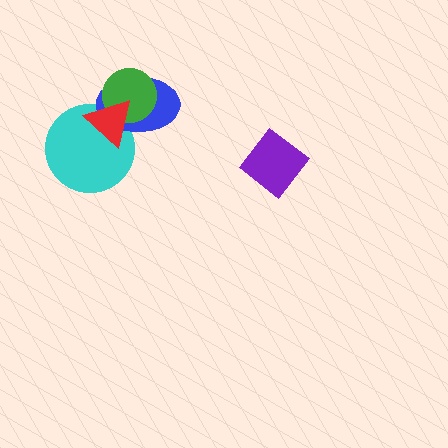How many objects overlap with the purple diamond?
0 objects overlap with the purple diamond.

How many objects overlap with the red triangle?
3 objects overlap with the red triangle.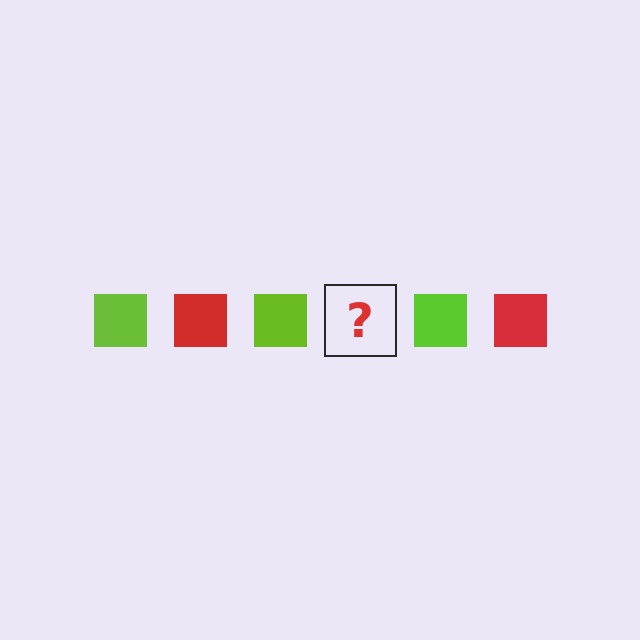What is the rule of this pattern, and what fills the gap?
The rule is that the pattern cycles through lime, red squares. The gap should be filled with a red square.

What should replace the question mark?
The question mark should be replaced with a red square.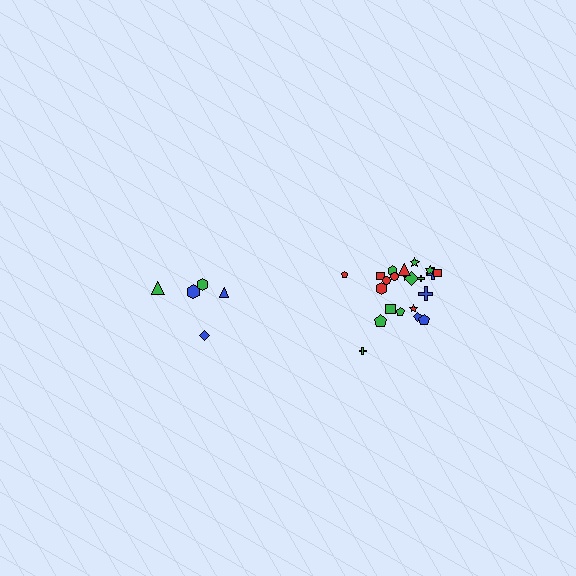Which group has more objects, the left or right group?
The right group.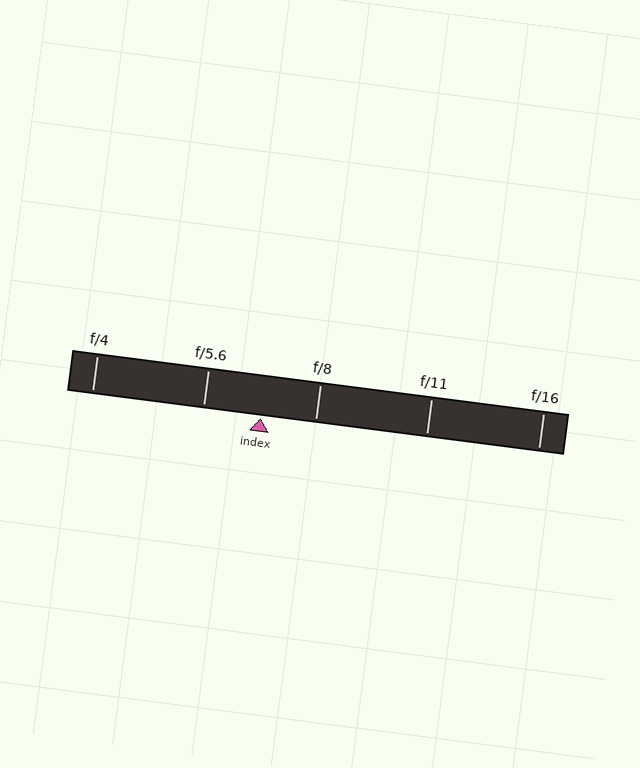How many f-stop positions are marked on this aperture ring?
There are 5 f-stop positions marked.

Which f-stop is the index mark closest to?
The index mark is closest to f/8.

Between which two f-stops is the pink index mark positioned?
The index mark is between f/5.6 and f/8.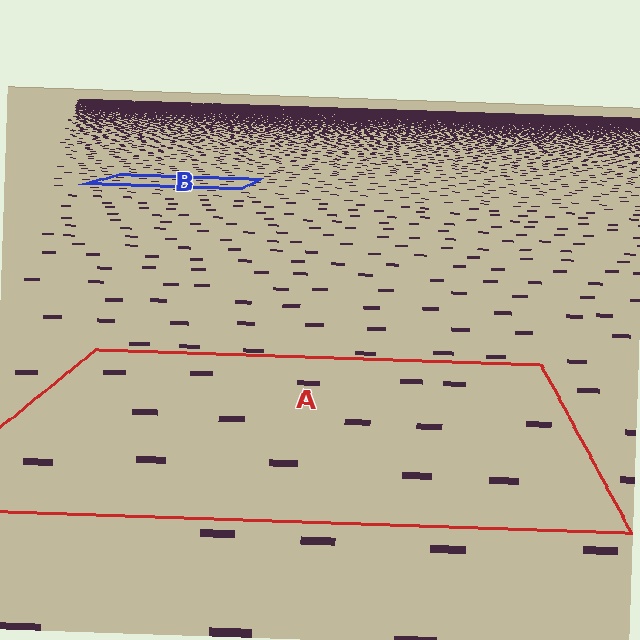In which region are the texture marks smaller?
The texture marks are smaller in region B, because it is farther away.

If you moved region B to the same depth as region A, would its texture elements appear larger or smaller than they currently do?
They would appear larger. At a closer depth, the same texture elements are projected at a bigger on-screen size.